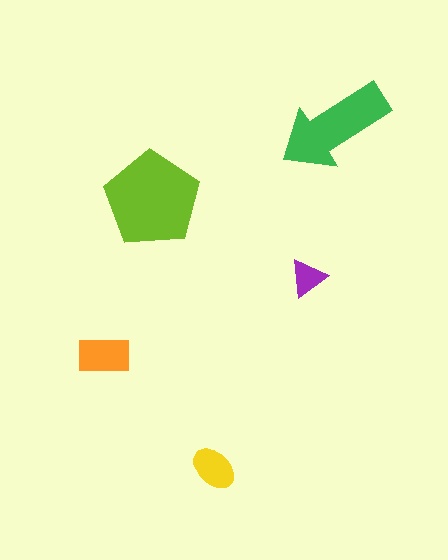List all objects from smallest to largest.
The purple triangle, the yellow ellipse, the orange rectangle, the green arrow, the lime pentagon.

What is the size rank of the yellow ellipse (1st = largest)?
4th.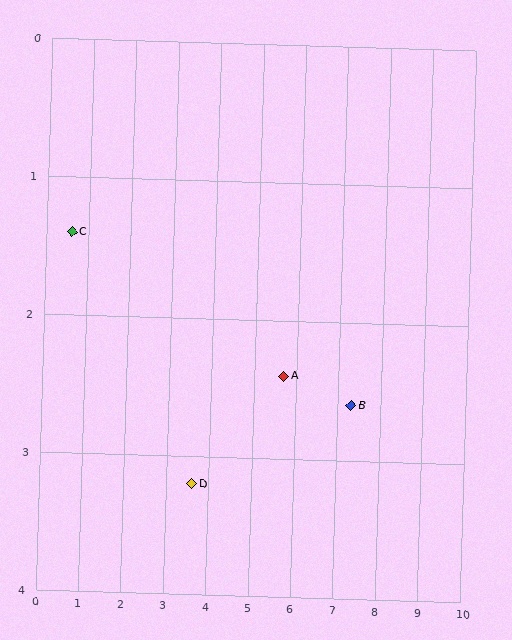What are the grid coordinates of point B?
Point B is at approximately (7.3, 2.6).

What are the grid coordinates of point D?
Point D is at approximately (3.6, 3.2).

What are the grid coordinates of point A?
Point A is at approximately (5.7, 2.4).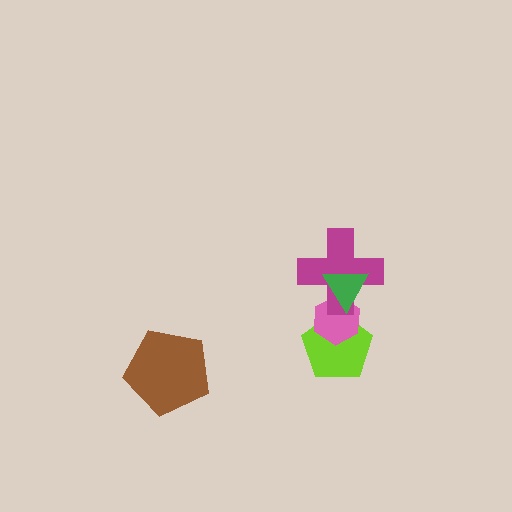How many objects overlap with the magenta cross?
2 objects overlap with the magenta cross.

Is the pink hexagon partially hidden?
Yes, it is partially covered by another shape.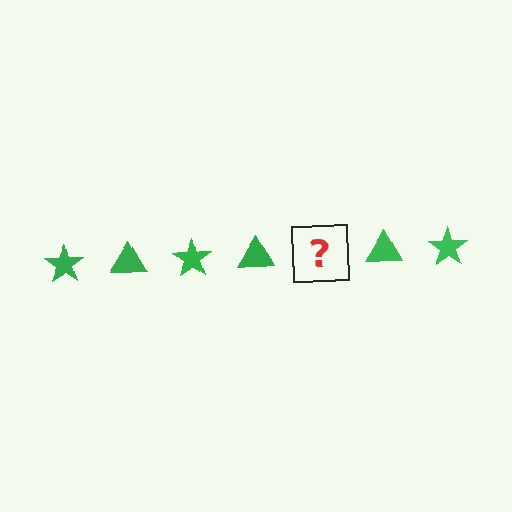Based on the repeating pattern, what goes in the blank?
The blank should be a green star.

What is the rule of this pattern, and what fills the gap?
The rule is that the pattern cycles through star, triangle shapes in green. The gap should be filled with a green star.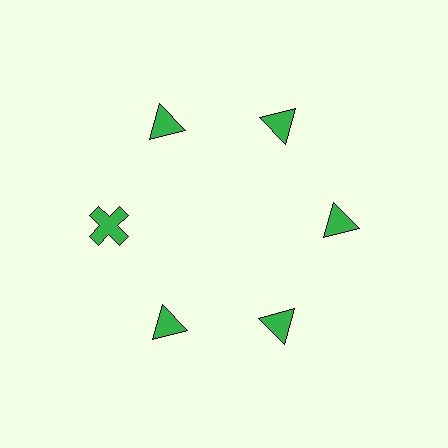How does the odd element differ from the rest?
It has a different shape: cross instead of triangle.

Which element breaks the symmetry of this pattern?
The green cross at roughly the 9 o'clock position breaks the symmetry. All other shapes are green triangles.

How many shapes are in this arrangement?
There are 6 shapes arranged in a ring pattern.